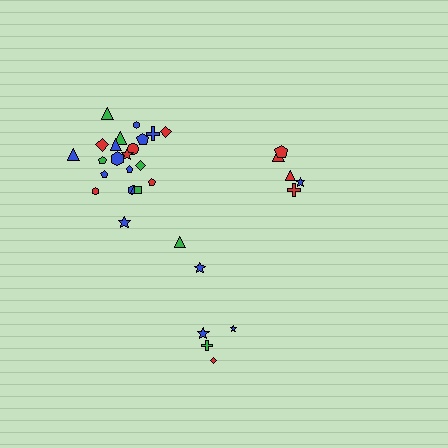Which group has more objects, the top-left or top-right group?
The top-left group.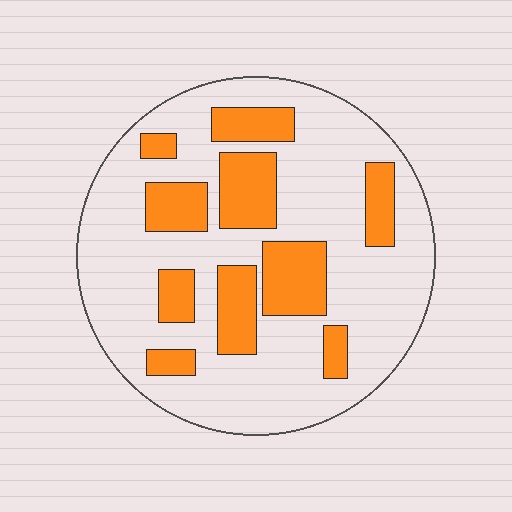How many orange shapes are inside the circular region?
10.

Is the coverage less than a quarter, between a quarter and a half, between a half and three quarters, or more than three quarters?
Between a quarter and a half.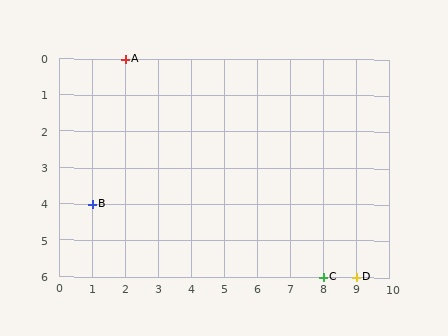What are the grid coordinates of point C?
Point C is at grid coordinates (8, 6).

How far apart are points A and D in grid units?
Points A and D are 7 columns and 6 rows apart (about 9.2 grid units diagonally).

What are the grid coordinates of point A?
Point A is at grid coordinates (2, 0).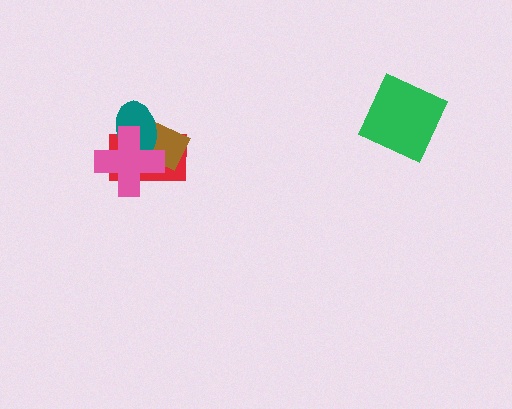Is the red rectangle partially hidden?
Yes, it is partially covered by another shape.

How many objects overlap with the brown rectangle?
3 objects overlap with the brown rectangle.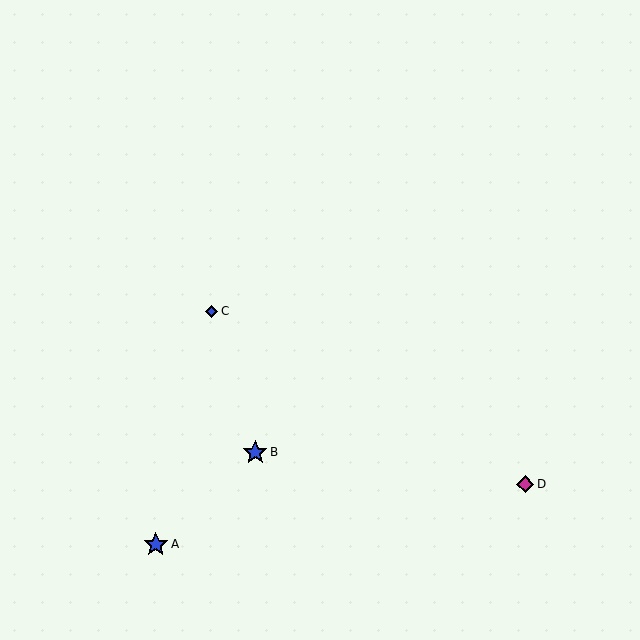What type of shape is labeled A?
Shape A is a blue star.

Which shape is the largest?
The blue star (labeled B) is the largest.